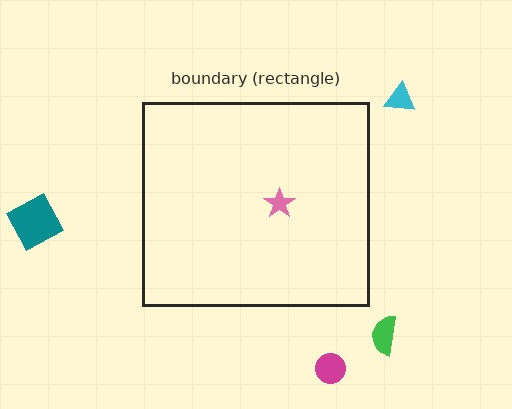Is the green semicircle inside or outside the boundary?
Outside.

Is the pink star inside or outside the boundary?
Inside.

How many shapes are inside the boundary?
1 inside, 4 outside.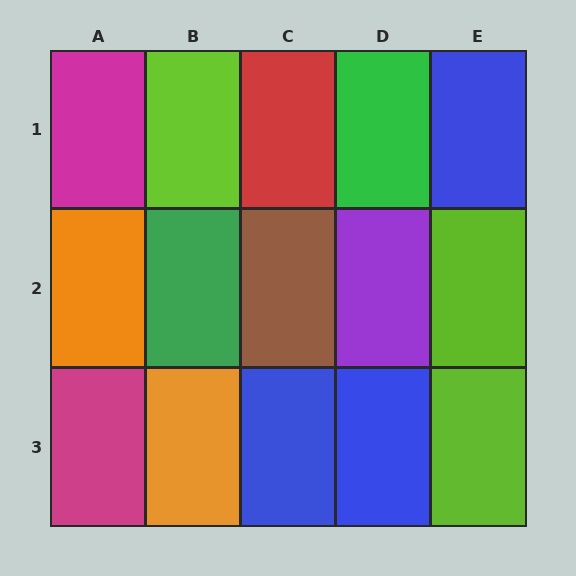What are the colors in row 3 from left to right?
Magenta, orange, blue, blue, lime.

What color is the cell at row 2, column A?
Orange.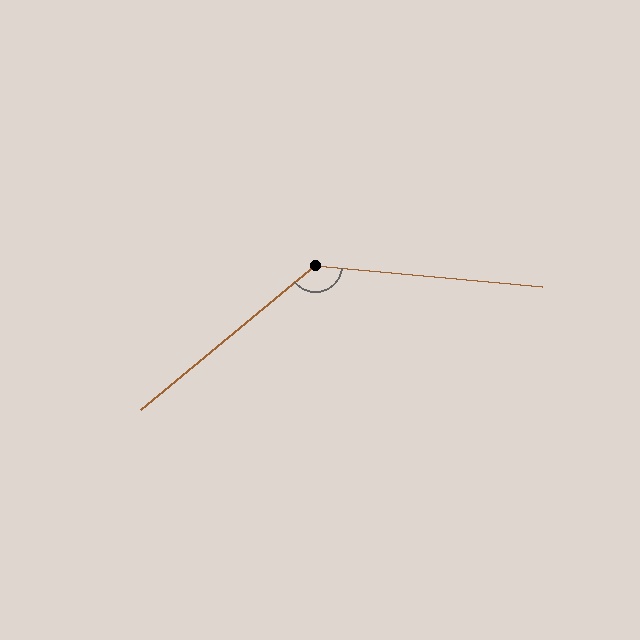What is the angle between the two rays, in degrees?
Approximately 135 degrees.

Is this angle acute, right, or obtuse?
It is obtuse.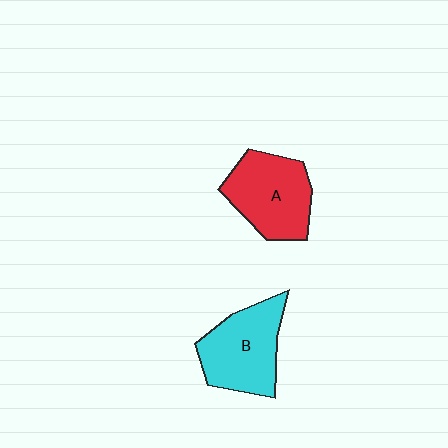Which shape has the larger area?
Shape B (cyan).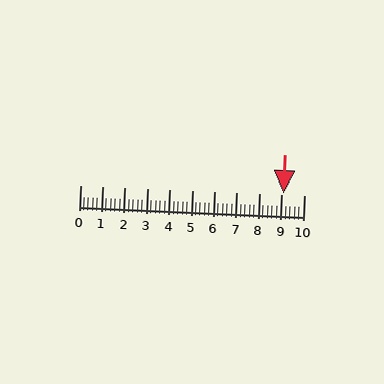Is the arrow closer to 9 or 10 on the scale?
The arrow is closer to 9.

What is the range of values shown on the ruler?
The ruler shows values from 0 to 10.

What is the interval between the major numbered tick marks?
The major tick marks are spaced 1 units apart.